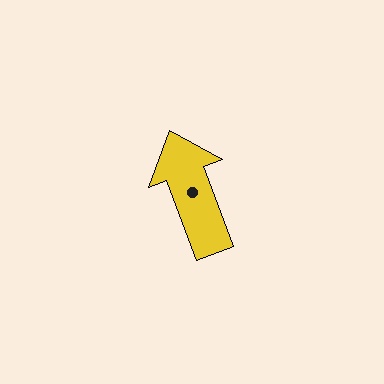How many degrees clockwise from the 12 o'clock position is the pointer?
Approximately 340 degrees.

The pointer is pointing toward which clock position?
Roughly 11 o'clock.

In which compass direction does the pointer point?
North.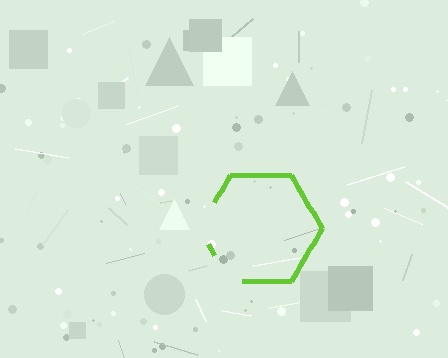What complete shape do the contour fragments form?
The contour fragments form a hexagon.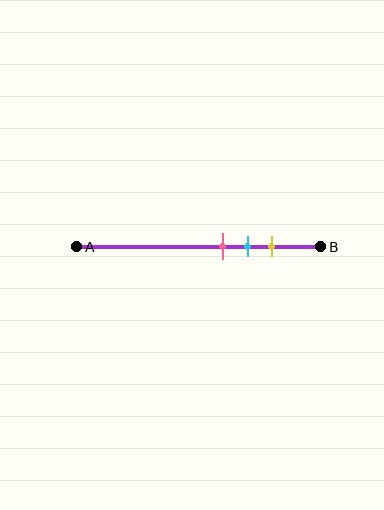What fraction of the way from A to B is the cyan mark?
The cyan mark is approximately 70% (0.7) of the way from A to B.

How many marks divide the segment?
There are 3 marks dividing the segment.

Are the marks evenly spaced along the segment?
Yes, the marks are approximately evenly spaced.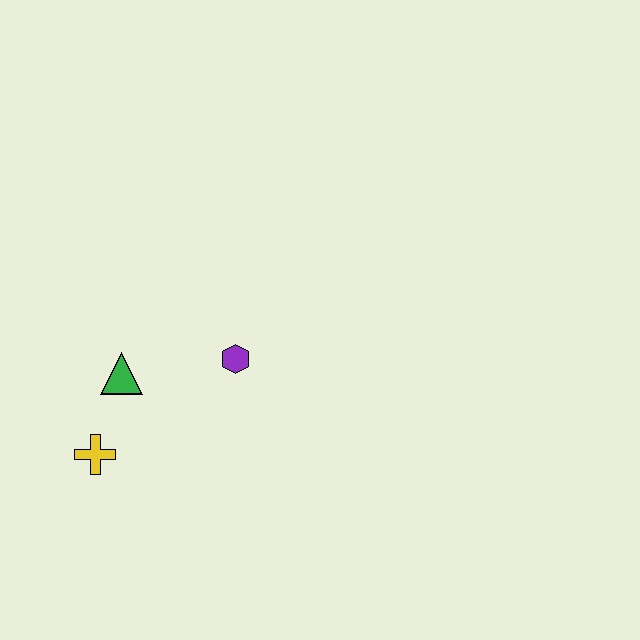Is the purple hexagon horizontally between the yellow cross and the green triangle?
No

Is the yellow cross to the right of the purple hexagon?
No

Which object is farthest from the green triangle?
The purple hexagon is farthest from the green triangle.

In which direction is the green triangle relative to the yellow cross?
The green triangle is above the yellow cross.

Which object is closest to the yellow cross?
The green triangle is closest to the yellow cross.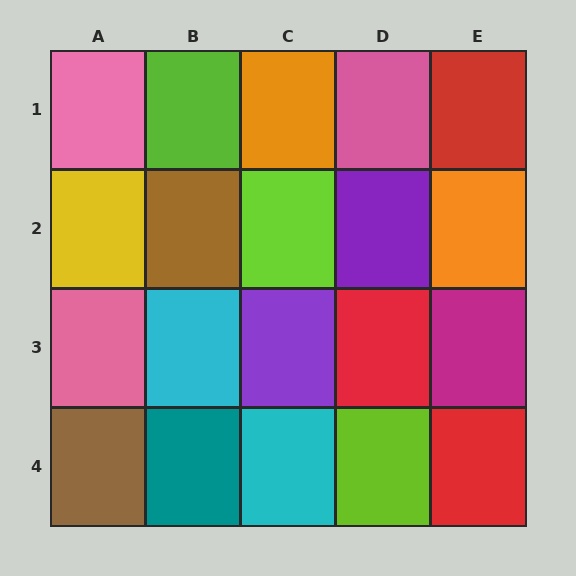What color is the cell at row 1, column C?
Orange.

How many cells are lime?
3 cells are lime.